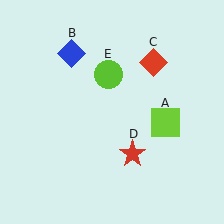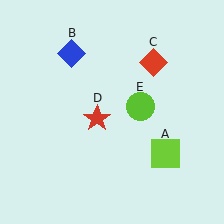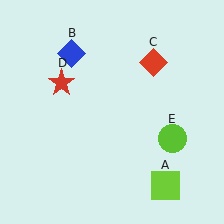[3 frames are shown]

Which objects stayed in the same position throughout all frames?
Blue diamond (object B) and red diamond (object C) remained stationary.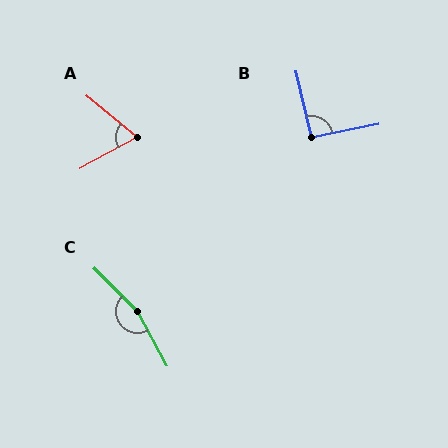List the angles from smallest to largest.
A (69°), B (92°), C (164°).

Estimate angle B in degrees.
Approximately 92 degrees.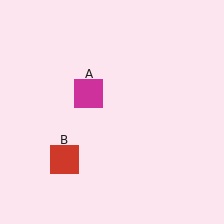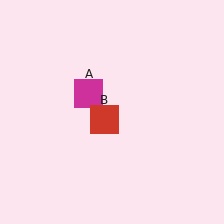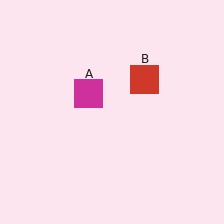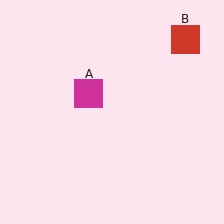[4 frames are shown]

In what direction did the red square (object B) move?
The red square (object B) moved up and to the right.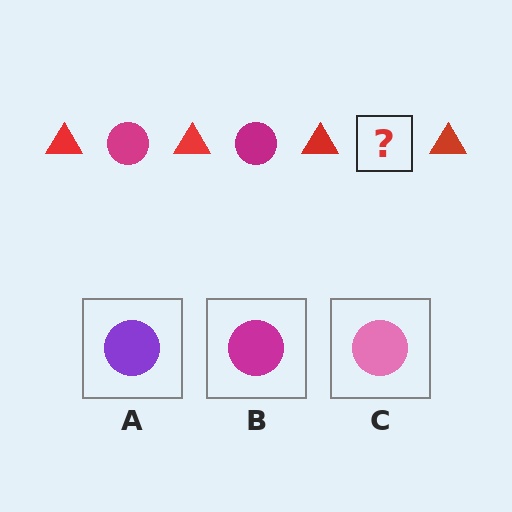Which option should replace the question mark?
Option B.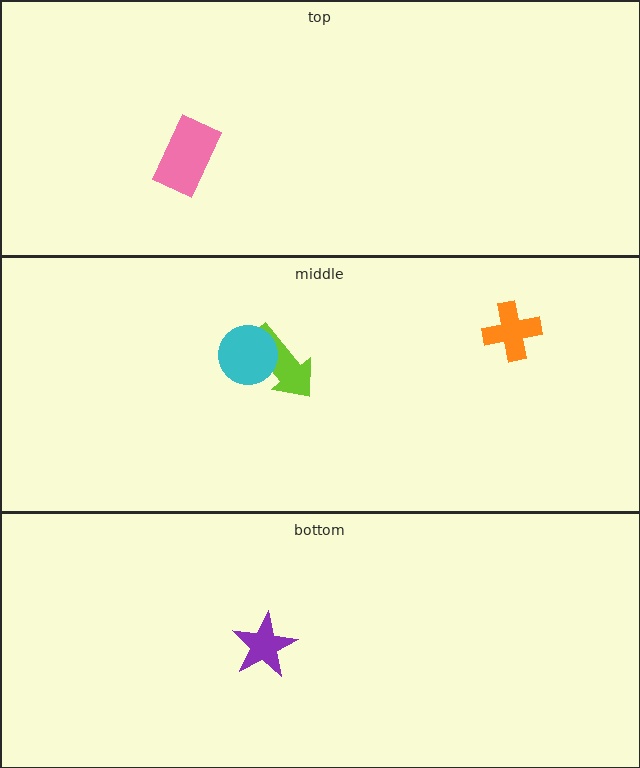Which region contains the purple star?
The bottom region.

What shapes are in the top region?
The pink rectangle.